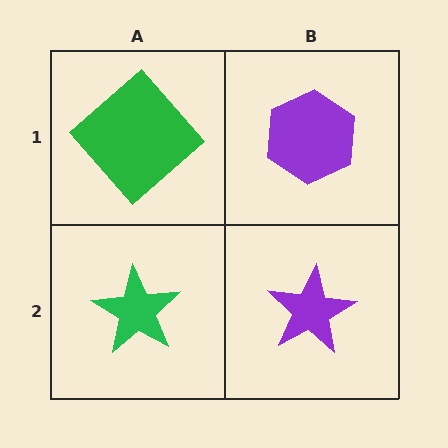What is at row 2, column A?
A green star.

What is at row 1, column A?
A green diamond.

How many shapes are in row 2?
2 shapes.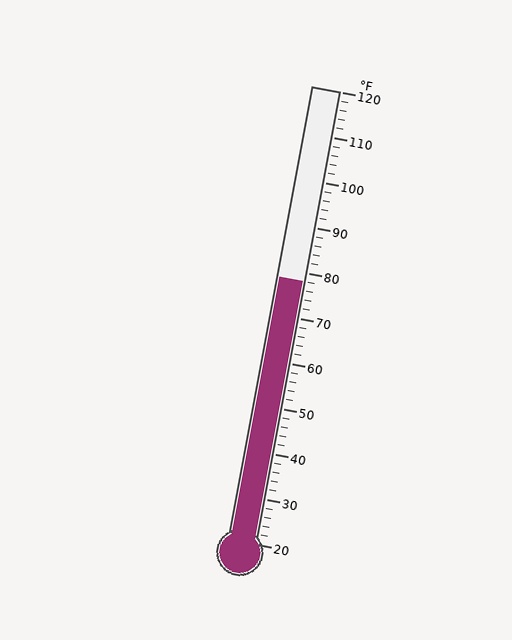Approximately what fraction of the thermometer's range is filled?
The thermometer is filled to approximately 60% of its range.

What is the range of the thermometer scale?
The thermometer scale ranges from 20°F to 120°F.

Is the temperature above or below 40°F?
The temperature is above 40°F.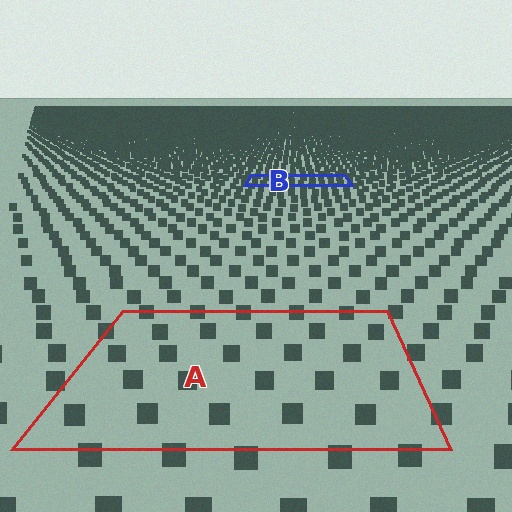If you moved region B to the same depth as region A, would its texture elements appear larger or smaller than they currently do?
They would appear larger. At a closer depth, the same texture elements are projected at a bigger on-screen size.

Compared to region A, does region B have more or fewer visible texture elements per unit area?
Region B has more texture elements per unit area — they are packed more densely because it is farther away.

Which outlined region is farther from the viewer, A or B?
Region B is farther from the viewer — the texture elements inside it appear smaller and more densely packed.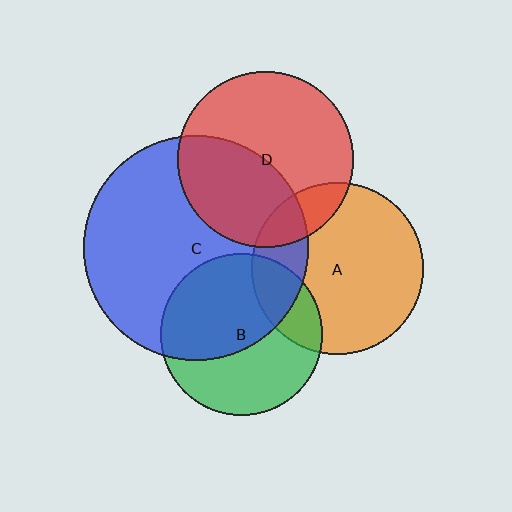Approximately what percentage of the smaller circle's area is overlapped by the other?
Approximately 15%.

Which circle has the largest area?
Circle C (blue).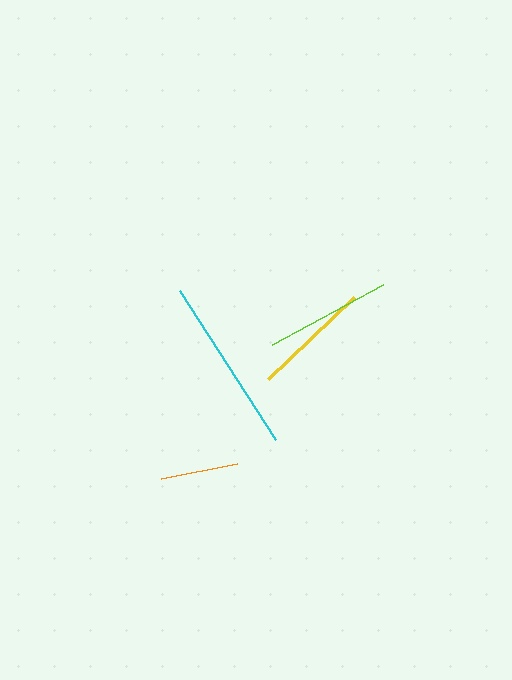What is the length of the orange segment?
The orange segment is approximately 77 pixels long.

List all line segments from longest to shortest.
From longest to shortest: cyan, lime, yellow, orange.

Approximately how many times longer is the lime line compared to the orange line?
The lime line is approximately 1.6 times the length of the orange line.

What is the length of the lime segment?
The lime segment is approximately 126 pixels long.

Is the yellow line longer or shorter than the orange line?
The yellow line is longer than the orange line.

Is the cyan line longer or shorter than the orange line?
The cyan line is longer than the orange line.